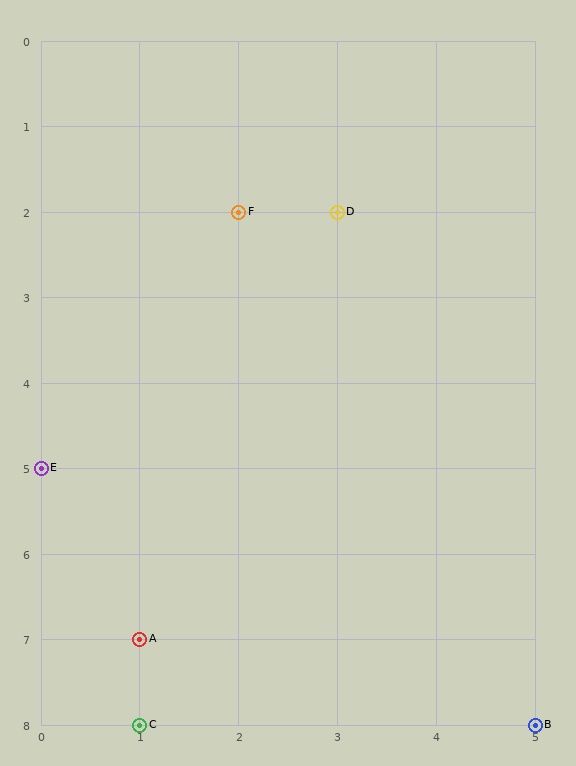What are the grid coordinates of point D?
Point D is at grid coordinates (3, 2).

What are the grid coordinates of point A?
Point A is at grid coordinates (1, 7).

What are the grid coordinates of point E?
Point E is at grid coordinates (0, 5).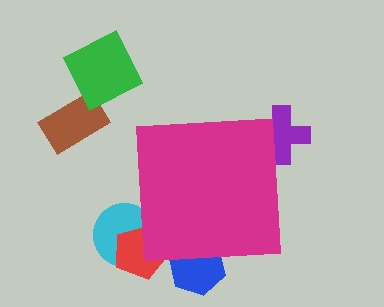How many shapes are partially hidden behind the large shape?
4 shapes are partially hidden.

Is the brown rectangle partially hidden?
No, the brown rectangle is fully visible.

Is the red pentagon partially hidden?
Yes, the red pentagon is partially hidden behind the magenta square.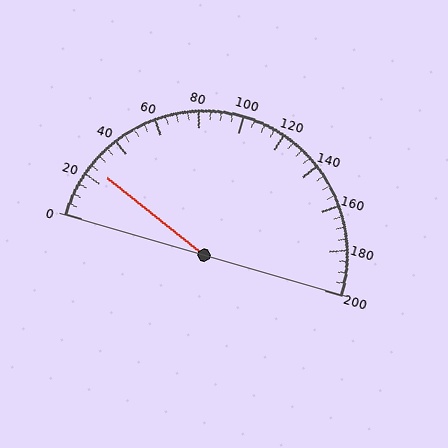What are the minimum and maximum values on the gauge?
The gauge ranges from 0 to 200.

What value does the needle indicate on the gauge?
The needle indicates approximately 25.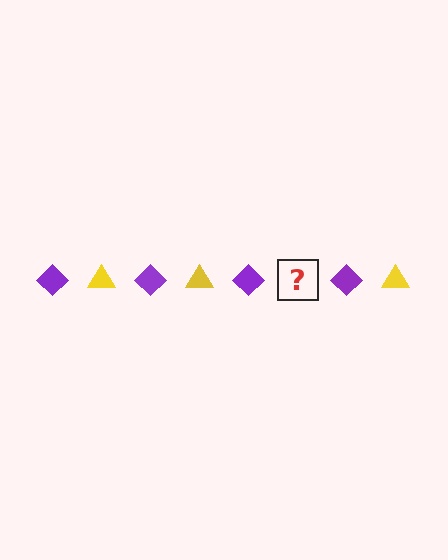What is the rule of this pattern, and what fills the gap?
The rule is that the pattern alternates between purple diamond and yellow triangle. The gap should be filled with a yellow triangle.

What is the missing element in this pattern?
The missing element is a yellow triangle.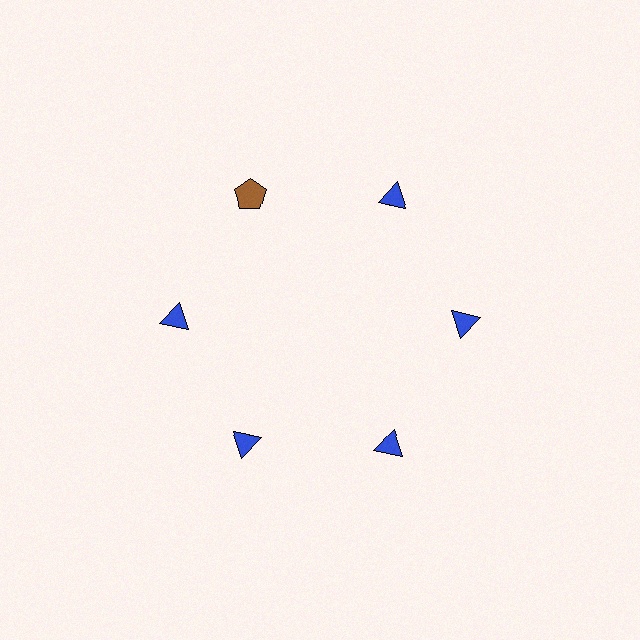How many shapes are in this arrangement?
There are 6 shapes arranged in a ring pattern.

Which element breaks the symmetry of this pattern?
The brown pentagon at roughly the 11 o'clock position breaks the symmetry. All other shapes are blue triangles.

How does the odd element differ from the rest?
It differs in both color (brown instead of blue) and shape (pentagon instead of triangle).